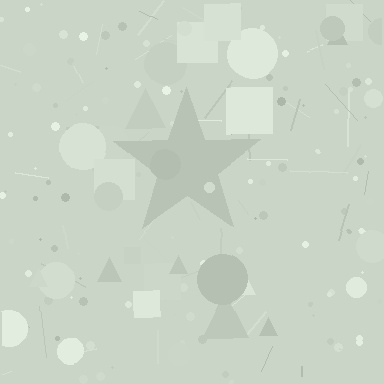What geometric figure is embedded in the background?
A star is embedded in the background.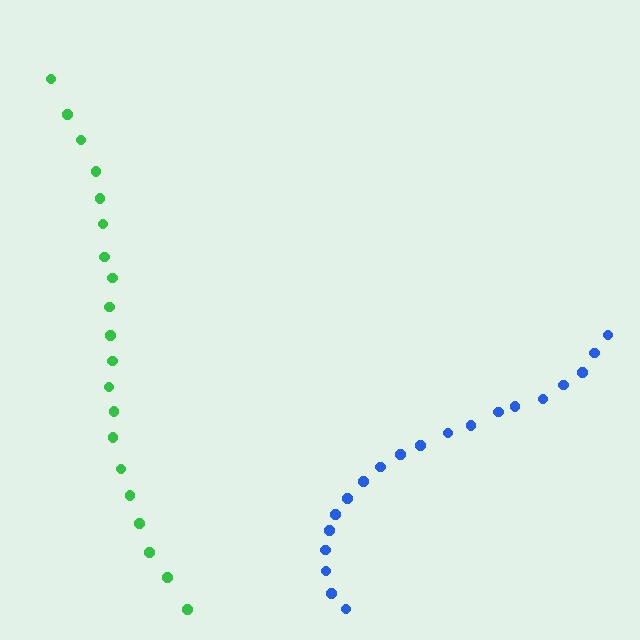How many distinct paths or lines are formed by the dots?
There are 2 distinct paths.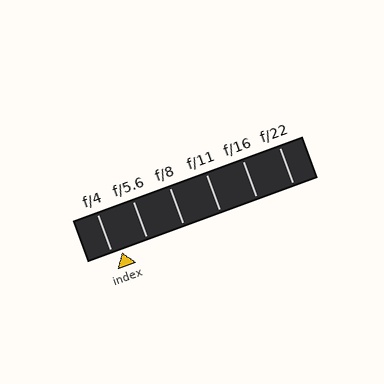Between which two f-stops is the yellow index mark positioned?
The index mark is between f/4 and f/5.6.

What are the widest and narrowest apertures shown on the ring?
The widest aperture shown is f/4 and the narrowest is f/22.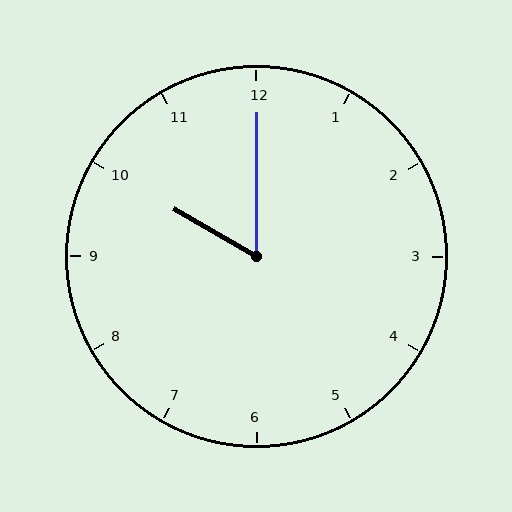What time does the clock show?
10:00.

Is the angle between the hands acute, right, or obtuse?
It is acute.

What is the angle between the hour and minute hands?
Approximately 60 degrees.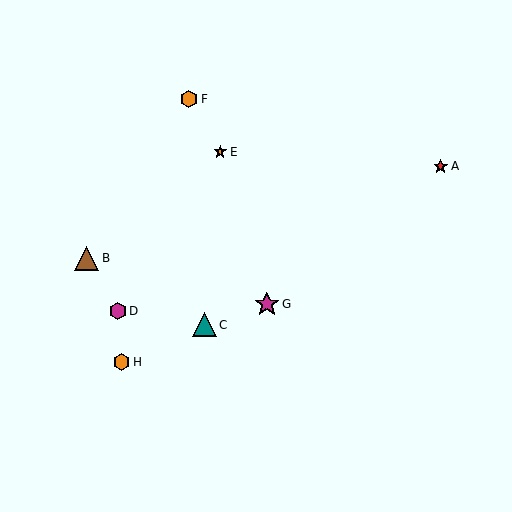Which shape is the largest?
The brown triangle (labeled B) is the largest.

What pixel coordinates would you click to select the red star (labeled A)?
Click at (441, 166) to select the red star A.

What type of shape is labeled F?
Shape F is an orange hexagon.